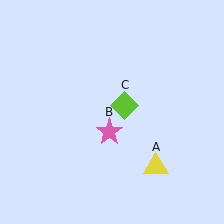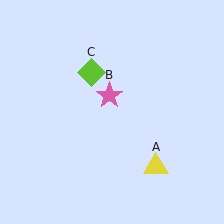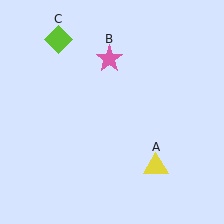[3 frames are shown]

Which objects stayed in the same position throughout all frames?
Yellow triangle (object A) remained stationary.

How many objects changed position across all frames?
2 objects changed position: pink star (object B), lime diamond (object C).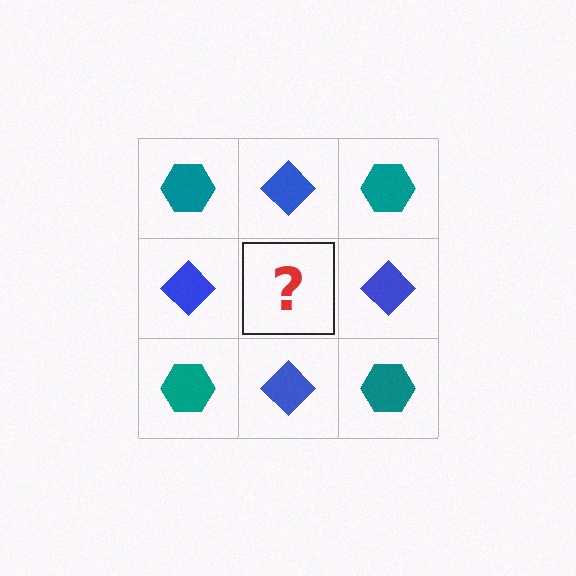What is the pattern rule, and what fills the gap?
The rule is that it alternates teal hexagon and blue diamond in a checkerboard pattern. The gap should be filled with a teal hexagon.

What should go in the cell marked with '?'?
The missing cell should contain a teal hexagon.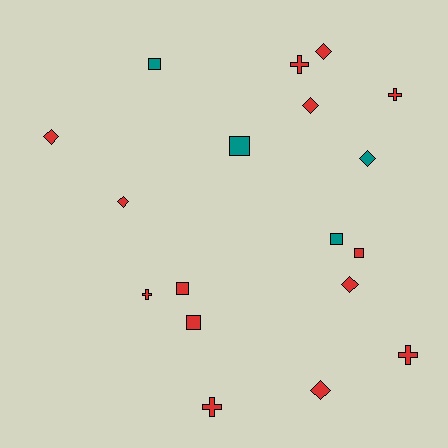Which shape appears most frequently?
Diamond, with 7 objects.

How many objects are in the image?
There are 18 objects.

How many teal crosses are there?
There are no teal crosses.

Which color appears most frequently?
Red, with 14 objects.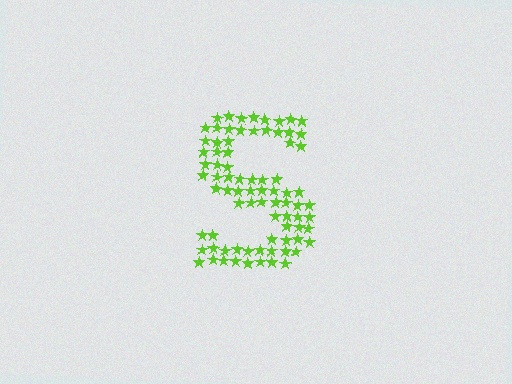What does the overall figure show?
The overall figure shows the letter S.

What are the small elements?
The small elements are stars.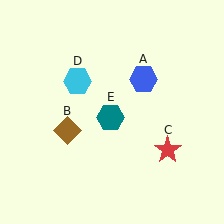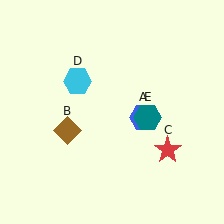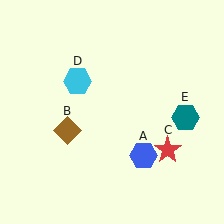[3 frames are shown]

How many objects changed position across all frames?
2 objects changed position: blue hexagon (object A), teal hexagon (object E).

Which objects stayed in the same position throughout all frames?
Brown diamond (object B) and red star (object C) and cyan hexagon (object D) remained stationary.